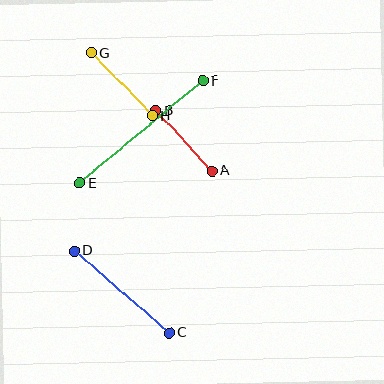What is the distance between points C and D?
The distance is approximately 125 pixels.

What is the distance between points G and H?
The distance is approximately 88 pixels.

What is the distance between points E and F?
The distance is approximately 160 pixels.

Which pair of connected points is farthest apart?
Points E and F are farthest apart.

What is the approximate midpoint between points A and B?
The midpoint is at approximately (184, 141) pixels.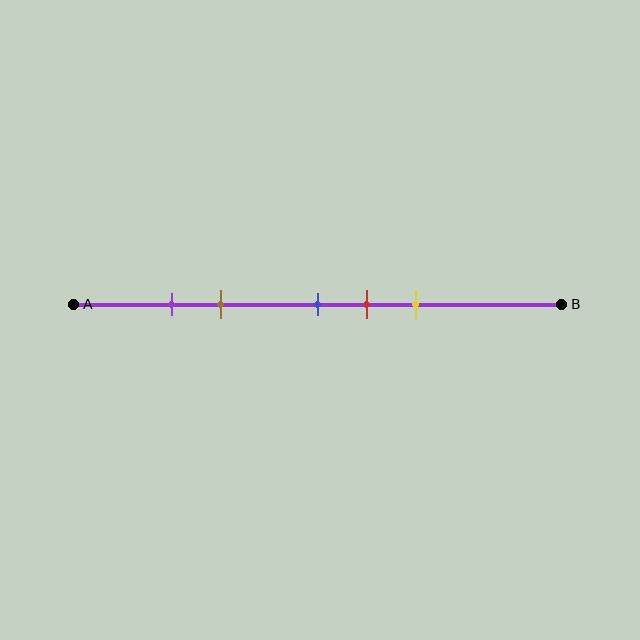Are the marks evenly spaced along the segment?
No, the marks are not evenly spaced.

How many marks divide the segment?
There are 5 marks dividing the segment.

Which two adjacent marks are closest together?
The purple and brown marks are the closest adjacent pair.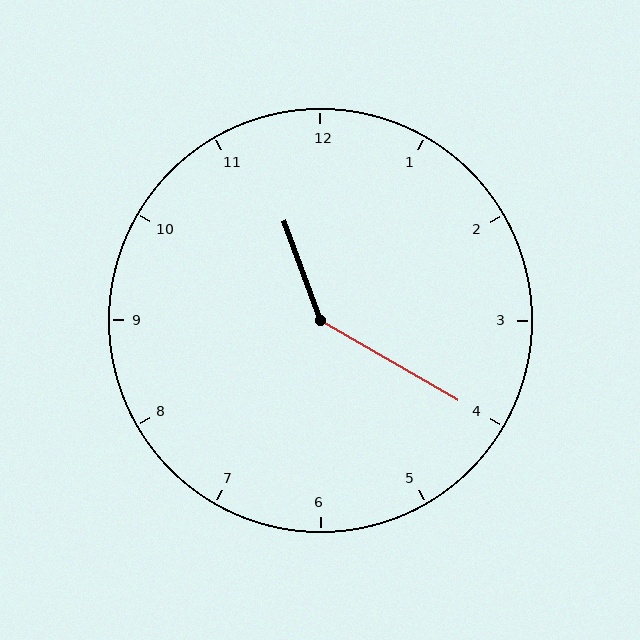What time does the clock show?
11:20.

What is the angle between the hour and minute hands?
Approximately 140 degrees.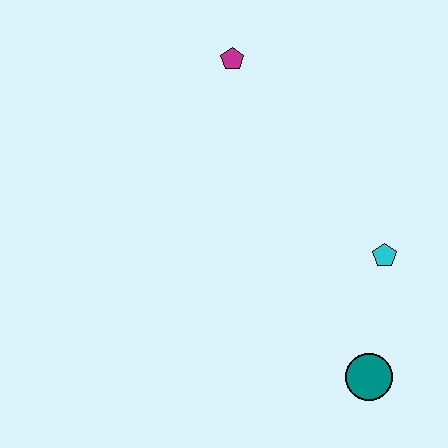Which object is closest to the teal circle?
The cyan pentagon is closest to the teal circle.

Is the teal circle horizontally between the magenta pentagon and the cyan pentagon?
Yes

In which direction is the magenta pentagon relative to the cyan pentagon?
The magenta pentagon is above the cyan pentagon.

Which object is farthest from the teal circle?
The magenta pentagon is farthest from the teal circle.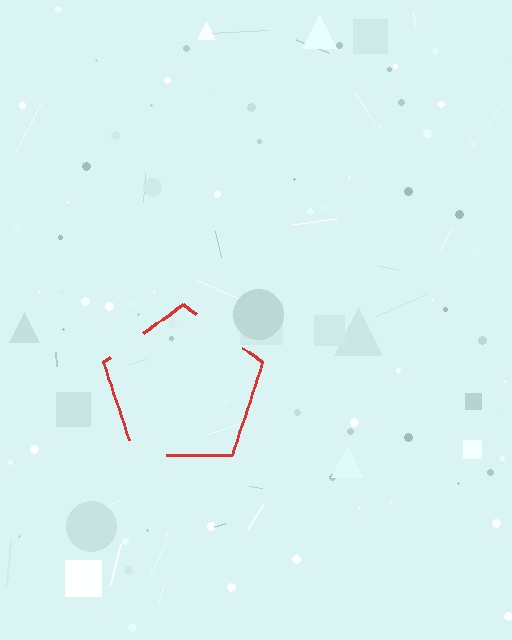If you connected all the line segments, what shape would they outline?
They would outline a pentagon.